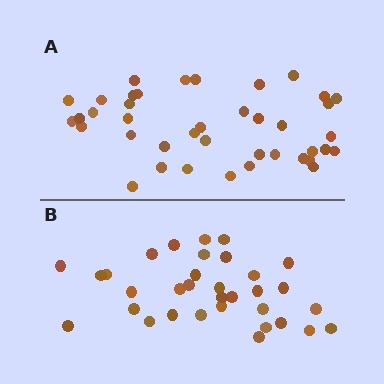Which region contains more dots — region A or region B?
Region A (the top region) has more dots.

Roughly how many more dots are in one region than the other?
Region A has roughly 8 or so more dots than region B.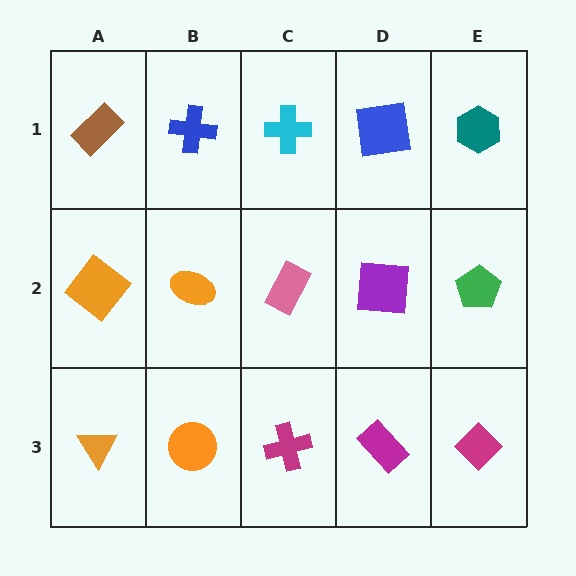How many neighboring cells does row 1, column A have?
2.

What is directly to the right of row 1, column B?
A cyan cross.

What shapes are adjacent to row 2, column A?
A brown rectangle (row 1, column A), an orange triangle (row 3, column A), an orange ellipse (row 2, column B).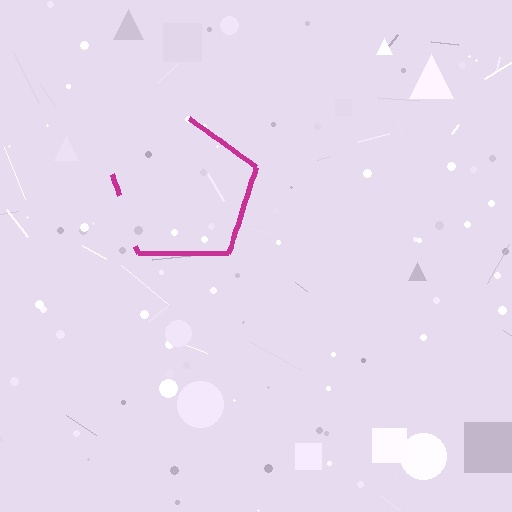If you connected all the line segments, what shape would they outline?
They would outline a pentagon.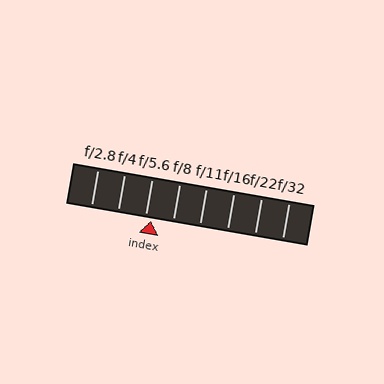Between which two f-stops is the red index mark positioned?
The index mark is between f/5.6 and f/8.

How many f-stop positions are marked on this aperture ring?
There are 8 f-stop positions marked.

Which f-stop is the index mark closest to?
The index mark is closest to f/5.6.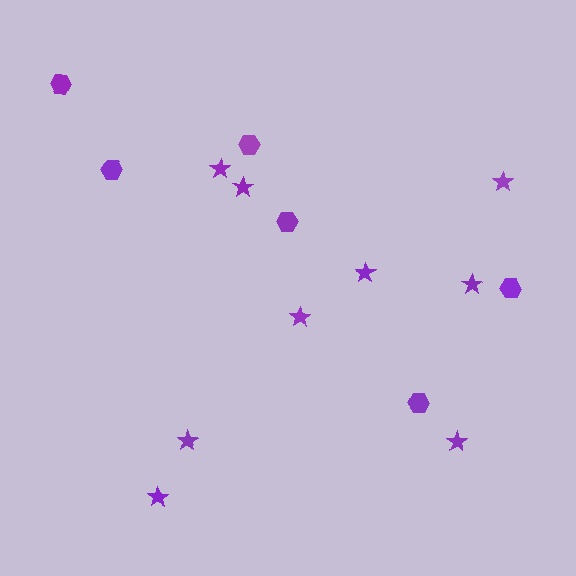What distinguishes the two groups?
There are 2 groups: one group of hexagons (6) and one group of stars (9).